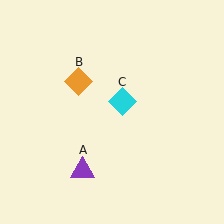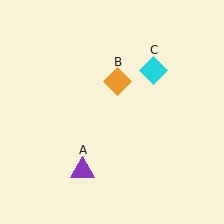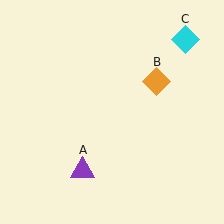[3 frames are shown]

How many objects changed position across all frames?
2 objects changed position: orange diamond (object B), cyan diamond (object C).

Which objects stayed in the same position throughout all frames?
Purple triangle (object A) remained stationary.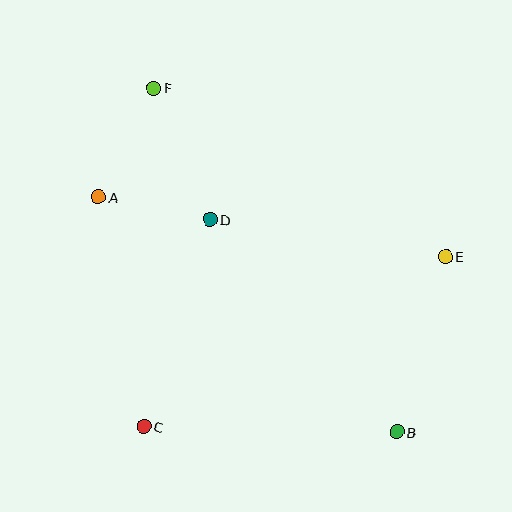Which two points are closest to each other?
Points A and D are closest to each other.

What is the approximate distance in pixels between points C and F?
The distance between C and F is approximately 339 pixels.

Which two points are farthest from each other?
Points B and F are farthest from each other.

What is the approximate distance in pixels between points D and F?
The distance between D and F is approximately 143 pixels.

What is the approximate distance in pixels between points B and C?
The distance between B and C is approximately 253 pixels.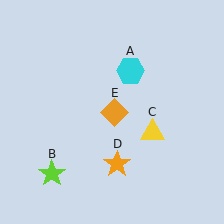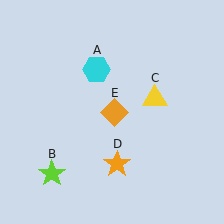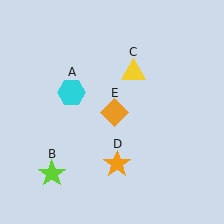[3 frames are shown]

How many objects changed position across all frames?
2 objects changed position: cyan hexagon (object A), yellow triangle (object C).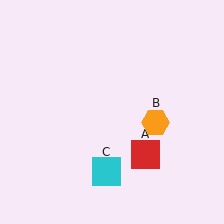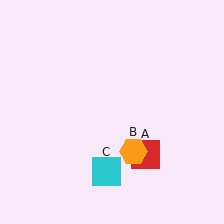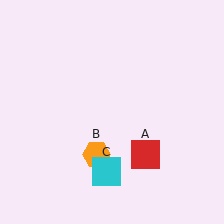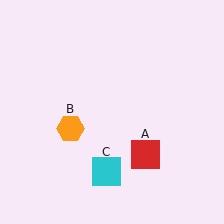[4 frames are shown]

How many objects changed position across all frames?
1 object changed position: orange hexagon (object B).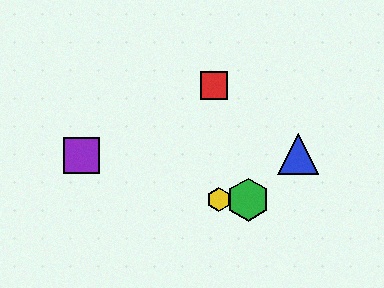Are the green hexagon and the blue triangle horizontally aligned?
No, the green hexagon is at y≈200 and the blue triangle is at y≈154.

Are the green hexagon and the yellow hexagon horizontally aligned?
Yes, both are at y≈200.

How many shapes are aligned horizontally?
2 shapes (the green hexagon, the yellow hexagon) are aligned horizontally.